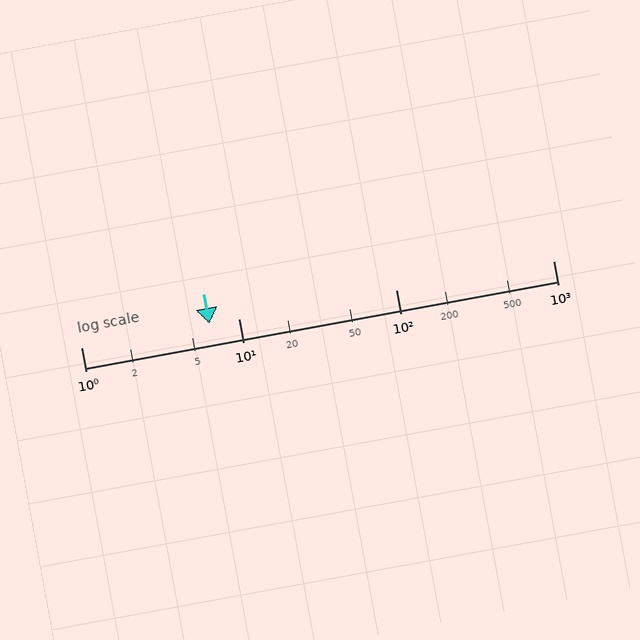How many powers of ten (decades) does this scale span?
The scale spans 3 decades, from 1 to 1000.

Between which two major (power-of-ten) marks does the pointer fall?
The pointer is between 1 and 10.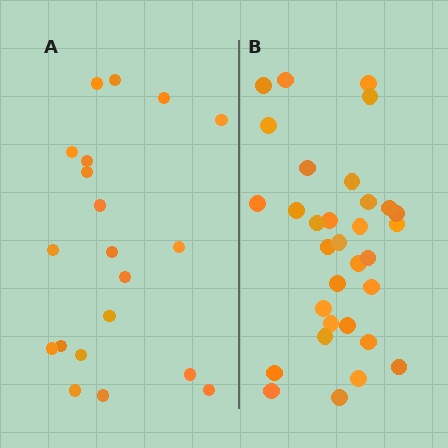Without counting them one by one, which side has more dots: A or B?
Region B (the right region) has more dots.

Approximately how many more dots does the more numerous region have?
Region B has roughly 12 or so more dots than region A.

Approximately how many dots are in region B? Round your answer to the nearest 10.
About 30 dots. (The exact count is 32, which rounds to 30.)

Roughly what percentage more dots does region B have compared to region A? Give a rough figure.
About 60% more.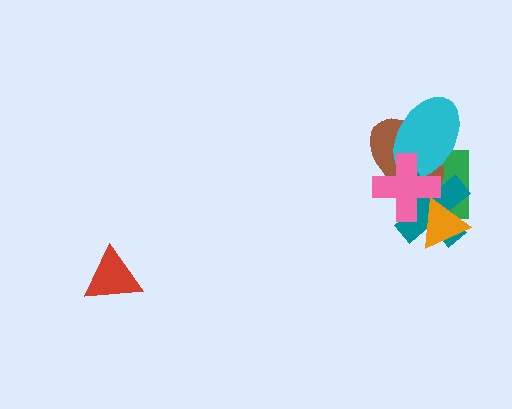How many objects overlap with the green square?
5 objects overlap with the green square.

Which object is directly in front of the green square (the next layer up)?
The brown ellipse is directly in front of the green square.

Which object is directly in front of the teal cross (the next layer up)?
The pink cross is directly in front of the teal cross.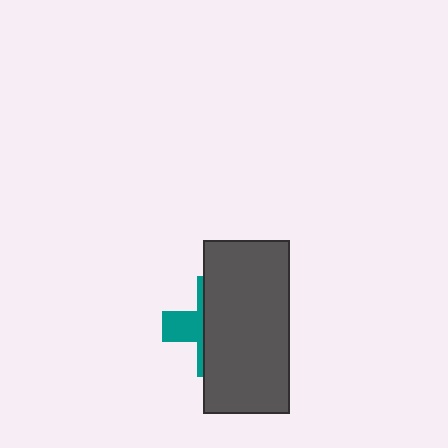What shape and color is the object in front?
The object in front is a dark gray rectangle.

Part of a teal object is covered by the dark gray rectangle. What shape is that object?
It is a cross.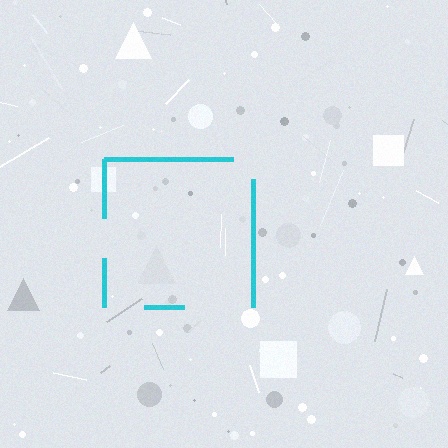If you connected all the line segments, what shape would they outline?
They would outline a square.